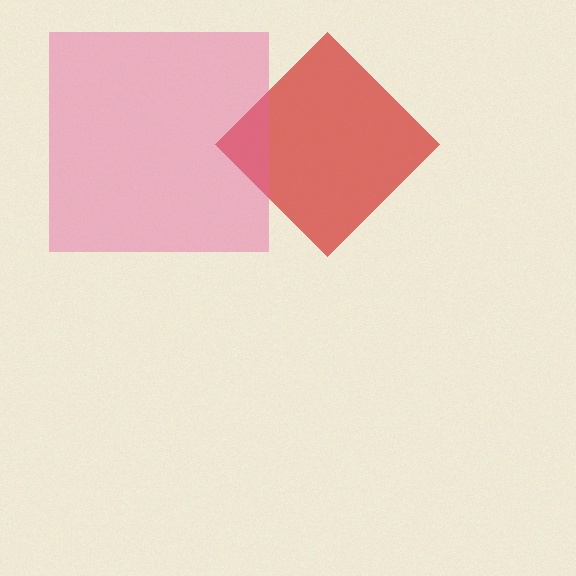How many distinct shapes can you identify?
There are 2 distinct shapes: a red diamond, a pink square.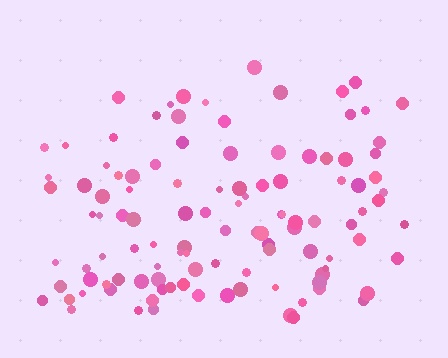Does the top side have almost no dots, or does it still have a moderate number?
Still a moderate number, just noticeably fewer than the bottom.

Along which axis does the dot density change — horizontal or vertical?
Vertical.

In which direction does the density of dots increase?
From top to bottom, with the bottom side densest.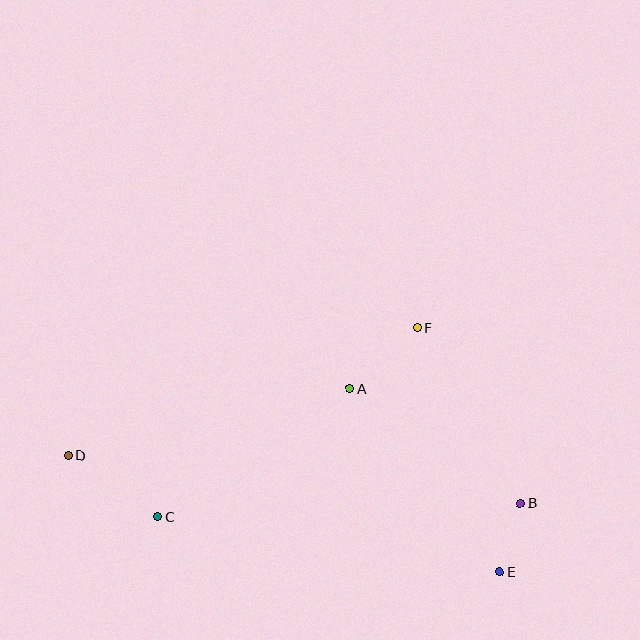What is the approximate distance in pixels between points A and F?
The distance between A and F is approximately 91 pixels.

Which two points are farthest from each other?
Points B and D are farthest from each other.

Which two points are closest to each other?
Points B and E are closest to each other.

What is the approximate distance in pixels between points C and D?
The distance between C and D is approximately 108 pixels.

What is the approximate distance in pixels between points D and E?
The distance between D and E is approximately 447 pixels.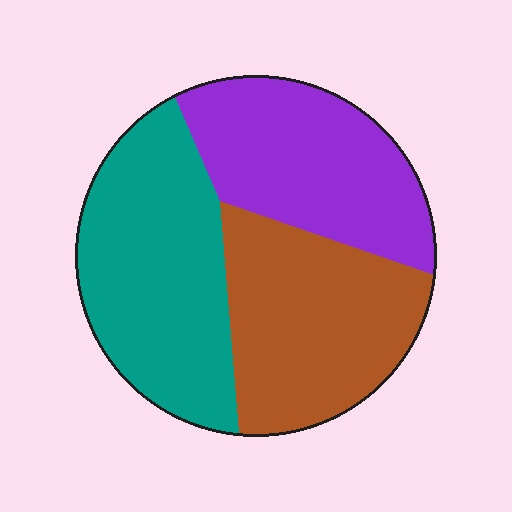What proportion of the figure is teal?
Teal covers 37% of the figure.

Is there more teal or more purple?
Teal.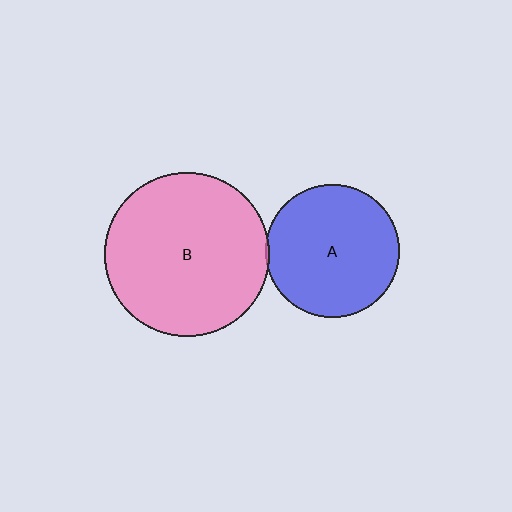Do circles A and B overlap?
Yes.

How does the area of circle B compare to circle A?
Approximately 1.5 times.